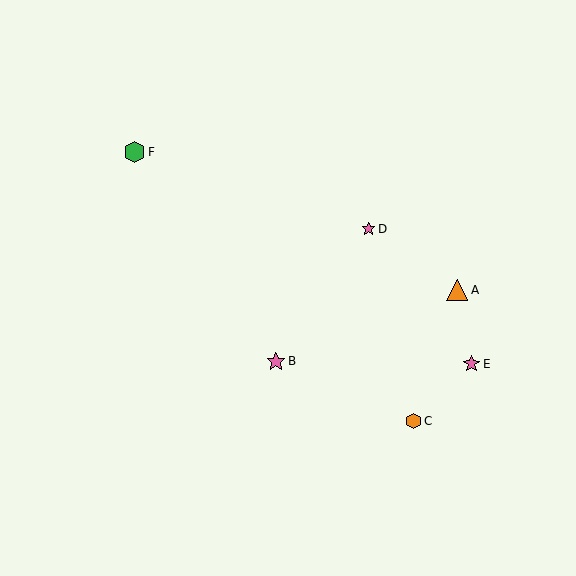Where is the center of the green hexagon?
The center of the green hexagon is at (134, 152).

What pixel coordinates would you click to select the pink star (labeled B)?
Click at (276, 361) to select the pink star B.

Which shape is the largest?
The orange triangle (labeled A) is the largest.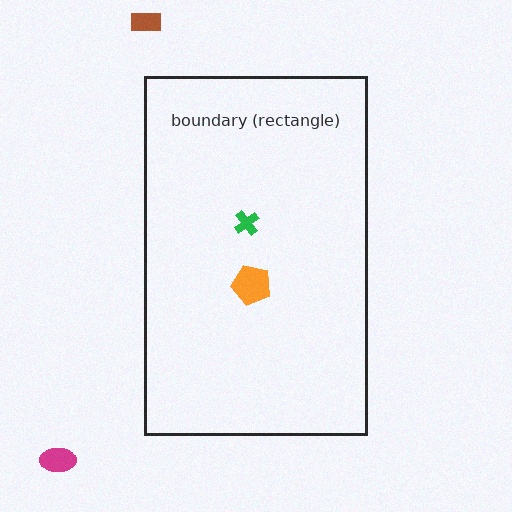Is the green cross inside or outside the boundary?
Inside.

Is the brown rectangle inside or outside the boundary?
Outside.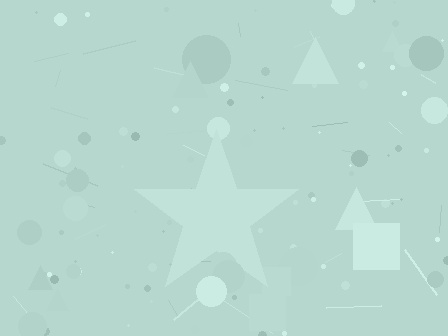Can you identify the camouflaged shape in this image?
The camouflaged shape is a star.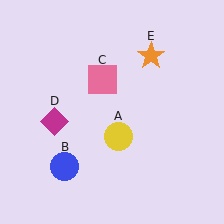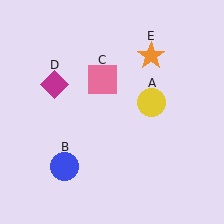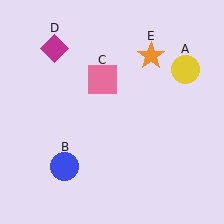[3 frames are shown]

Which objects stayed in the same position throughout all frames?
Blue circle (object B) and pink square (object C) and orange star (object E) remained stationary.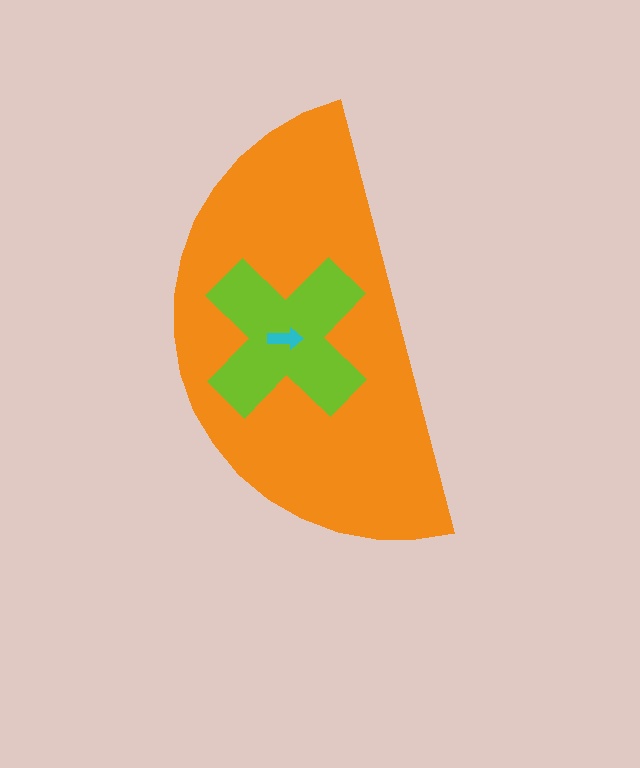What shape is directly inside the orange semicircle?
The lime cross.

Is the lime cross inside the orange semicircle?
Yes.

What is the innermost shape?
The cyan arrow.